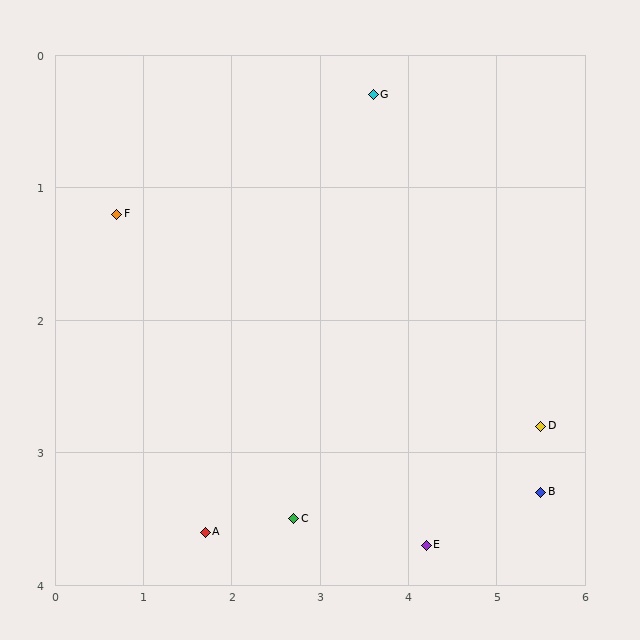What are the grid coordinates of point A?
Point A is at approximately (1.7, 3.6).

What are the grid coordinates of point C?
Point C is at approximately (2.7, 3.5).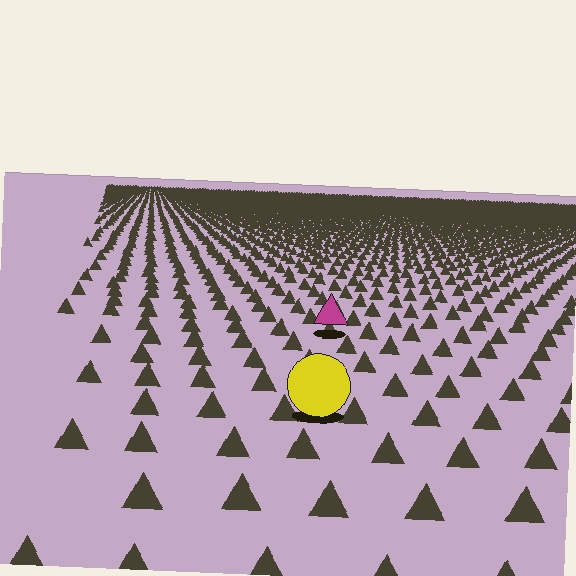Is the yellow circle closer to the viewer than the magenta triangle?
Yes. The yellow circle is closer — you can tell from the texture gradient: the ground texture is coarser near it.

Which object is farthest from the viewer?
The magenta triangle is farthest from the viewer. It appears smaller and the ground texture around it is denser.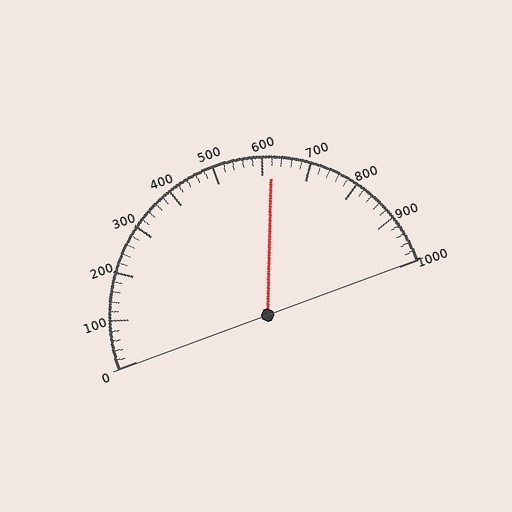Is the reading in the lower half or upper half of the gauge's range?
The reading is in the upper half of the range (0 to 1000).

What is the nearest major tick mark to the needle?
The nearest major tick mark is 600.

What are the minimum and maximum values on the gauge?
The gauge ranges from 0 to 1000.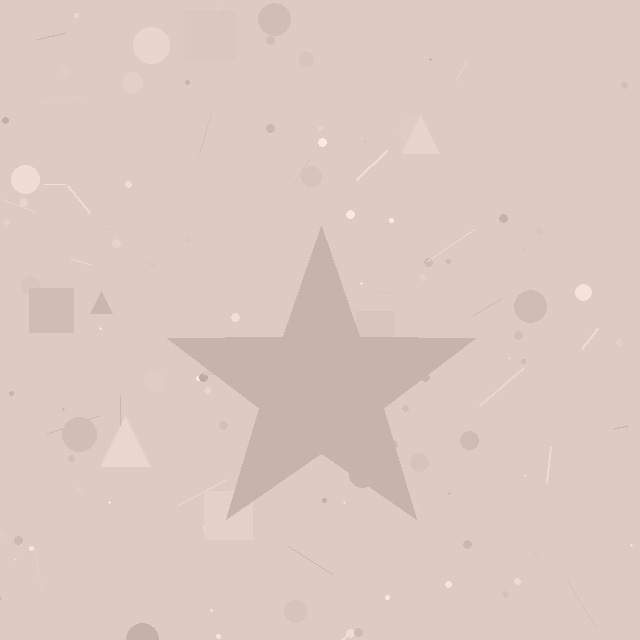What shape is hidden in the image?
A star is hidden in the image.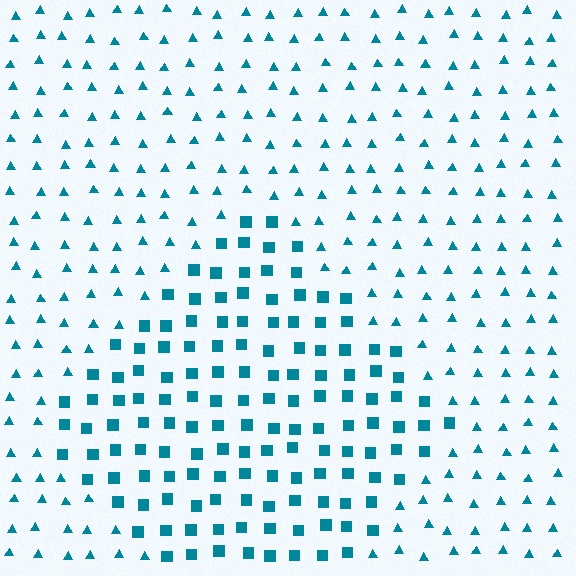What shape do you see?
I see a diamond.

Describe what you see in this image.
The image is filled with small teal elements arranged in a uniform grid. A diamond-shaped region contains squares, while the surrounding area contains triangles. The boundary is defined purely by the change in element shape.